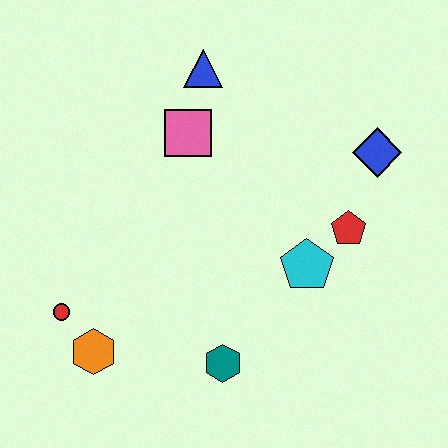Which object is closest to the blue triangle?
The pink square is closest to the blue triangle.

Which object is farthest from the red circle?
The blue diamond is farthest from the red circle.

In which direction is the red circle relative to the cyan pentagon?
The red circle is to the left of the cyan pentagon.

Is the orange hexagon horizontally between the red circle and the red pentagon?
Yes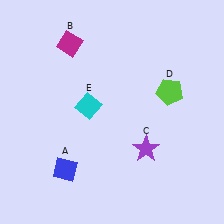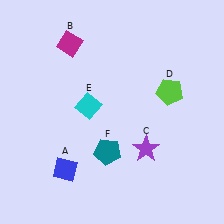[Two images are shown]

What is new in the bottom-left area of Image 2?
A teal pentagon (F) was added in the bottom-left area of Image 2.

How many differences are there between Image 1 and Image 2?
There is 1 difference between the two images.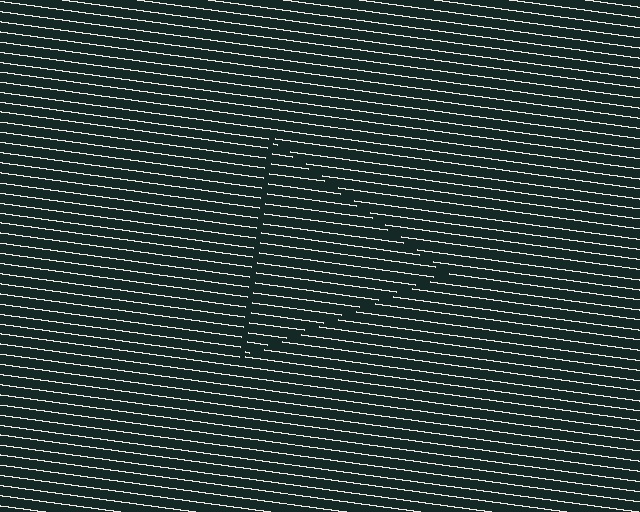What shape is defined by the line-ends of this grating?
An illusory triangle. The interior of the shape contains the same grating, shifted by half a period — the contour is defined by the phase discontinuity where line-ends from the inner and outer gratings abut.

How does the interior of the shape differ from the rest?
The interior of the shape contains the same grating, shifted by half a period — the contour is defined by the phase discontinuity where line-ends from the inner and outer gratings abut.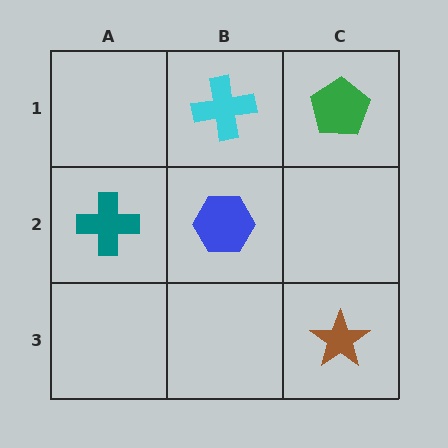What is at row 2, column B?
A blue hexagon.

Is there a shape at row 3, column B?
No, that cell is empty.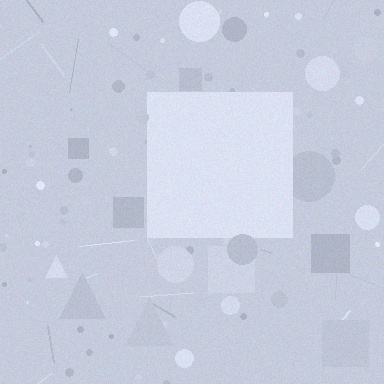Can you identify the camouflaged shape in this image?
The camouflaged shape is a square.